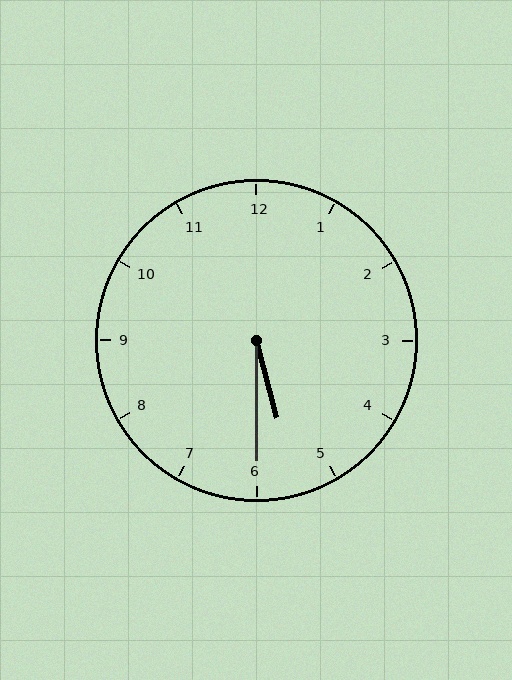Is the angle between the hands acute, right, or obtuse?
It is acute.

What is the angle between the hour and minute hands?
Approximately 15 degrees.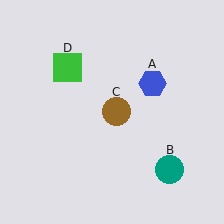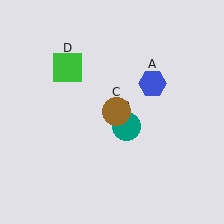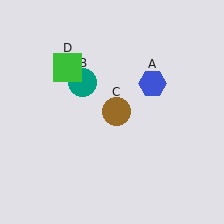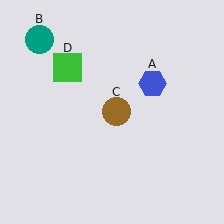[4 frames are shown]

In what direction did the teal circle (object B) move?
The teal circle (object B) moved up and to the left.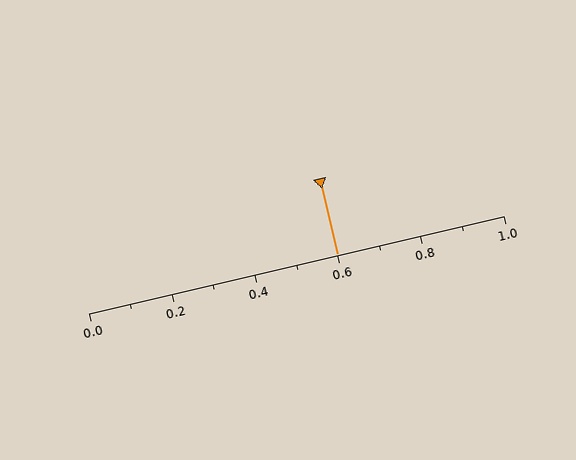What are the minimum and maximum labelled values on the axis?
The axis runs from 0.0 to 1.0.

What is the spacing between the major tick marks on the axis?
The major ticks are spaced 0.2 apart.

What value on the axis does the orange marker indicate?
The marker indicates approximately 0.6.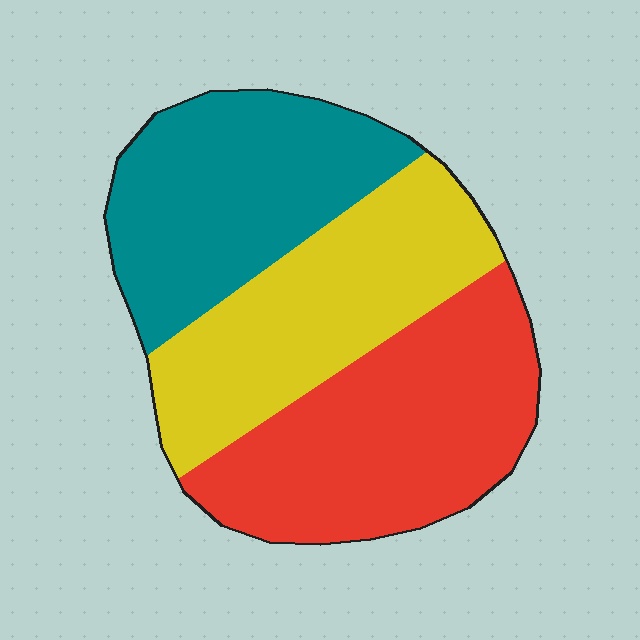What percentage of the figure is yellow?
Yellow takes up between a sixth and a third of the figure.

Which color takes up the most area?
Red, at roughly 35%.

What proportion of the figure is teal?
Teal takes up about one third (1/3) of the figure.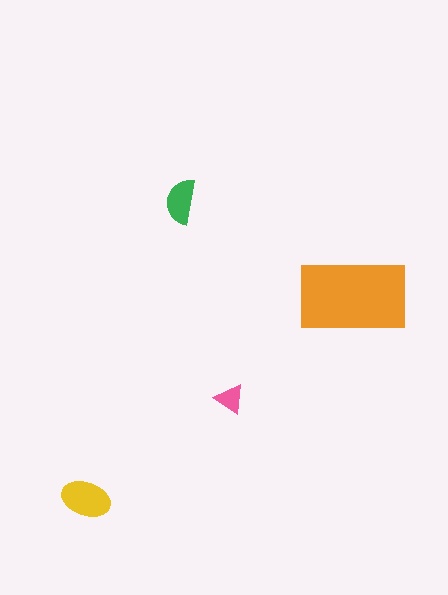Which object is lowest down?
The yellow ellipse is bottommost.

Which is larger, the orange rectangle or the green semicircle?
The orange rectangle.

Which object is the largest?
The orange rectangle.